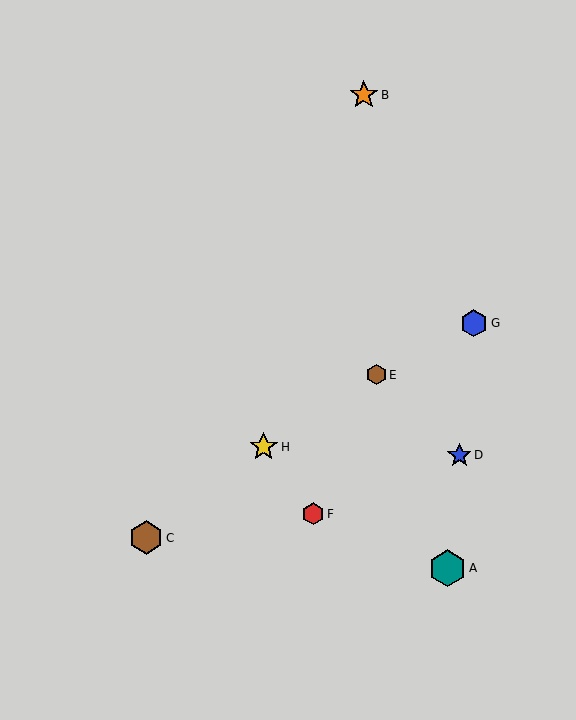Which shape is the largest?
The teal hexagon (labeled A) is the largest.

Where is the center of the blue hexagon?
The center of the blue hexagon is at (474, 323).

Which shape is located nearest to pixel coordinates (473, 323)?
The blue hexagon (labeled G) at (474, 323) is nearest to that location.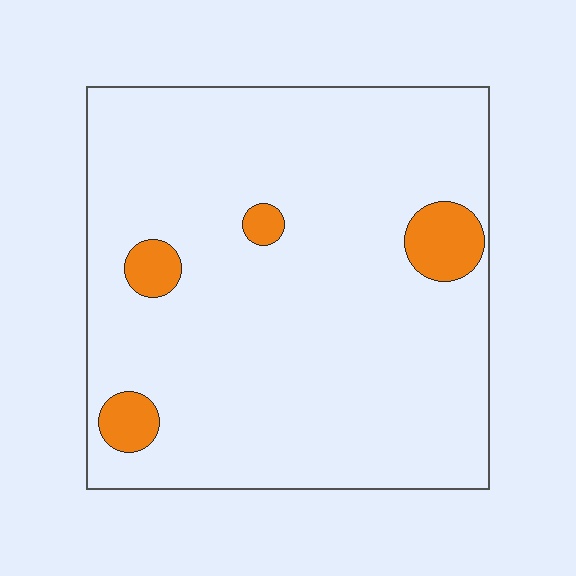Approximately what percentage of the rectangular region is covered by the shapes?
Approximately 10%.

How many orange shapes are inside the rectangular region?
4.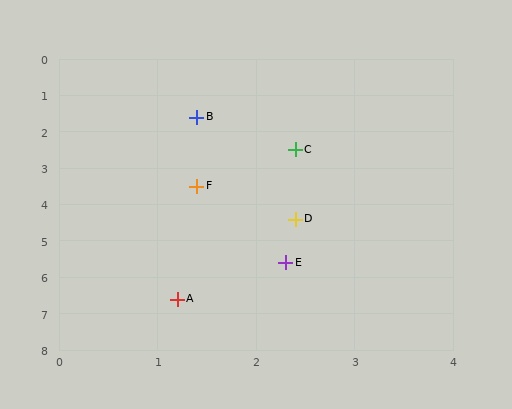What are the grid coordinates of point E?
Point E is at approximately (2.3, 5.6).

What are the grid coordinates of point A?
Point A is at approximately (1.2, 6.6).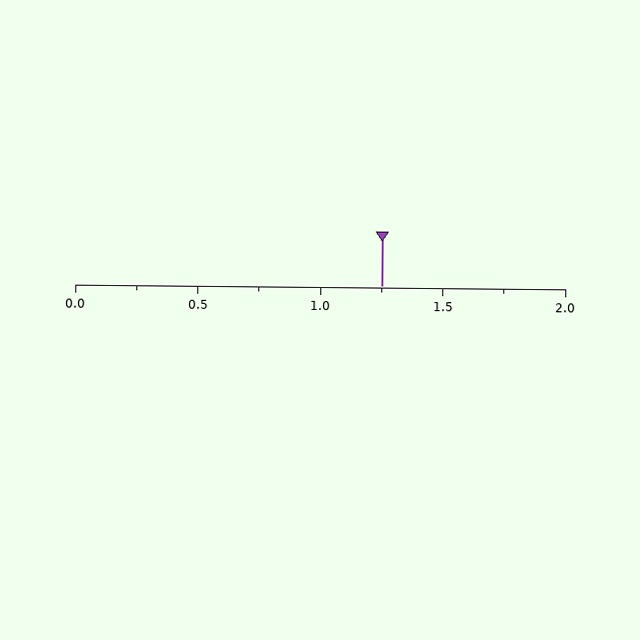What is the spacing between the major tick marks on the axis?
The major ticks are spaced 0.5 apart.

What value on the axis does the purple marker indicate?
The marker indicates approximately 1.25.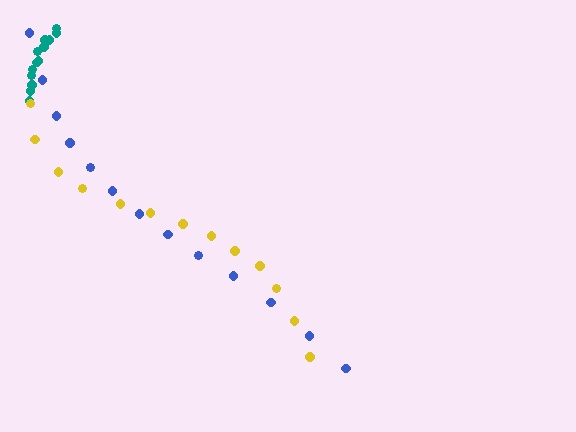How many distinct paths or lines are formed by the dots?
There are 3 distinct paths.